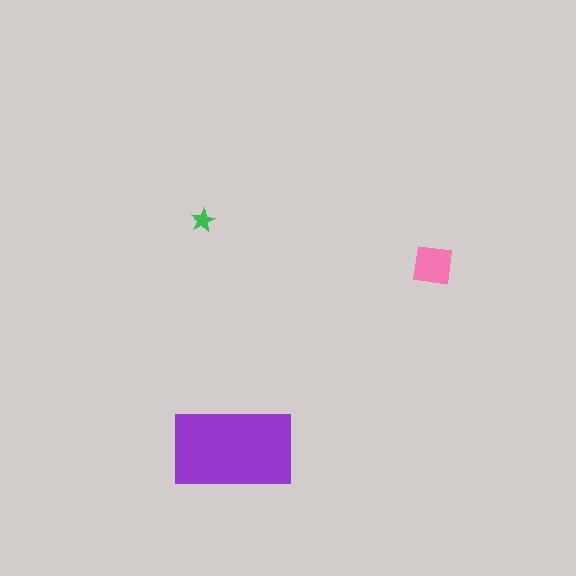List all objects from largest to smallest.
The purple rectangle, the pink square, the green star.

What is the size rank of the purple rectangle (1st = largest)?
1st.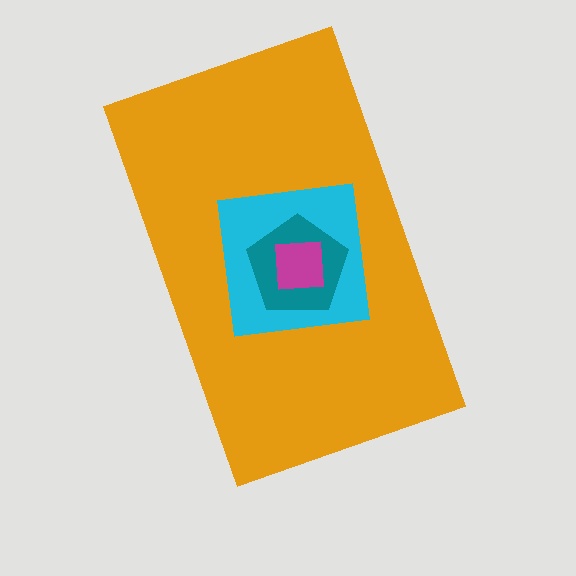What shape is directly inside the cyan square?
The teal pentagon.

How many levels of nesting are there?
4.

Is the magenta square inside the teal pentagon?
Yes.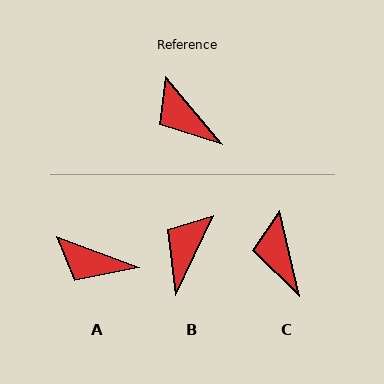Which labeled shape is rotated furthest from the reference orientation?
B, about 65 degrees away.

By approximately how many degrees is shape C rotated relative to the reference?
Approximately 26 degrees clockwise.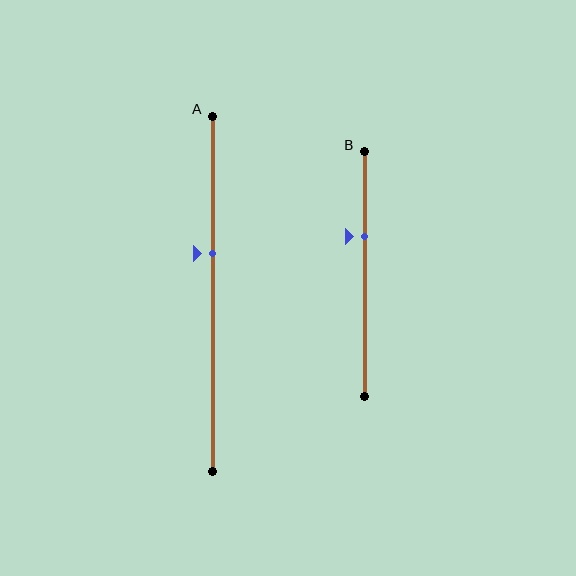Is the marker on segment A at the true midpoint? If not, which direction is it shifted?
No, the marker on segment A is shifted upward by about 11% of the segment length.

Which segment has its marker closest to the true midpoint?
Segment A has its marker closest to the true midpoint.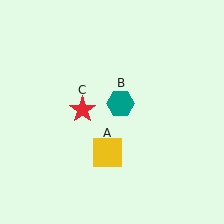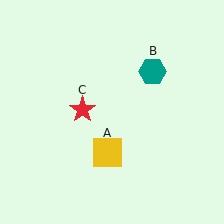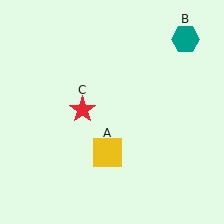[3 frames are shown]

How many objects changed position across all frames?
1 object changed position: teal hexagon (object B).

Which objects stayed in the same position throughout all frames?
Yellow square (object A) and red star (object C) remained stationary.